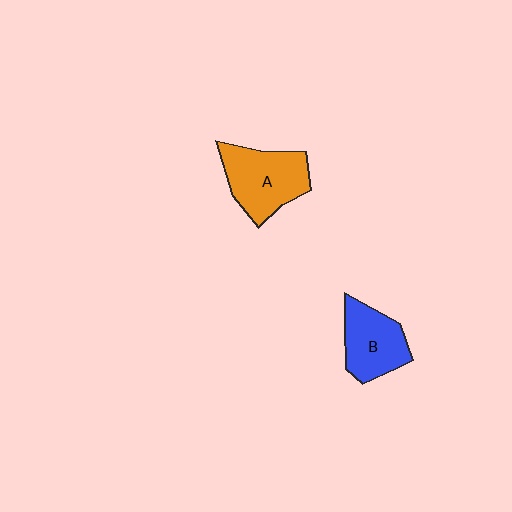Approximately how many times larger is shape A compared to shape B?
Approximately 1.2 times.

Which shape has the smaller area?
Shape B (blue).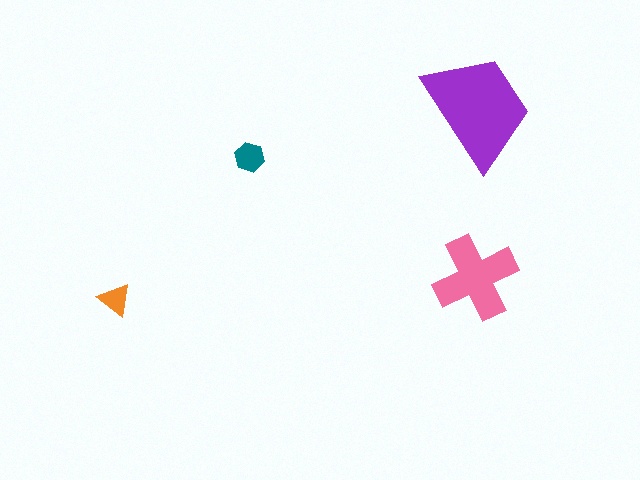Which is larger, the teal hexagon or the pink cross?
The pink cross.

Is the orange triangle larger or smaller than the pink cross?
Smaller.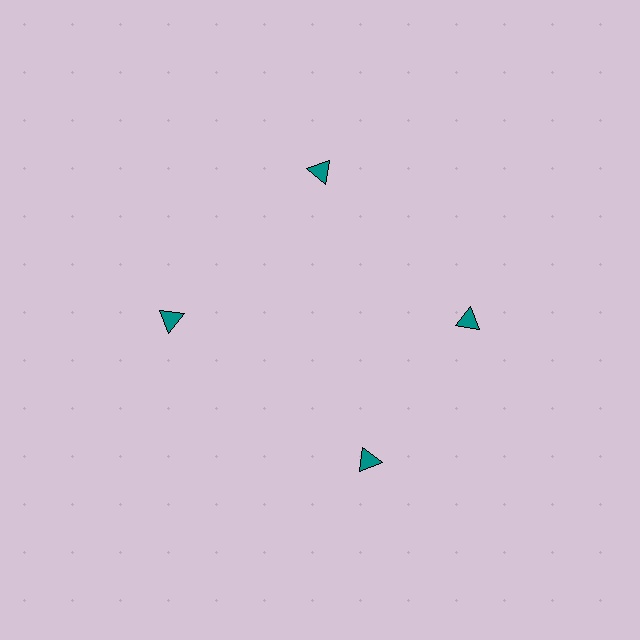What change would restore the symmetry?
The symmetry would be restored by rotating it back into even spacing with its neighbors so that all 4 triangles sit at equal angles and equal distance from the center.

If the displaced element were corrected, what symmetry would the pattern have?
It would have 4-fold rotational symmetry — the pattern would map onto itself every 90 degrees.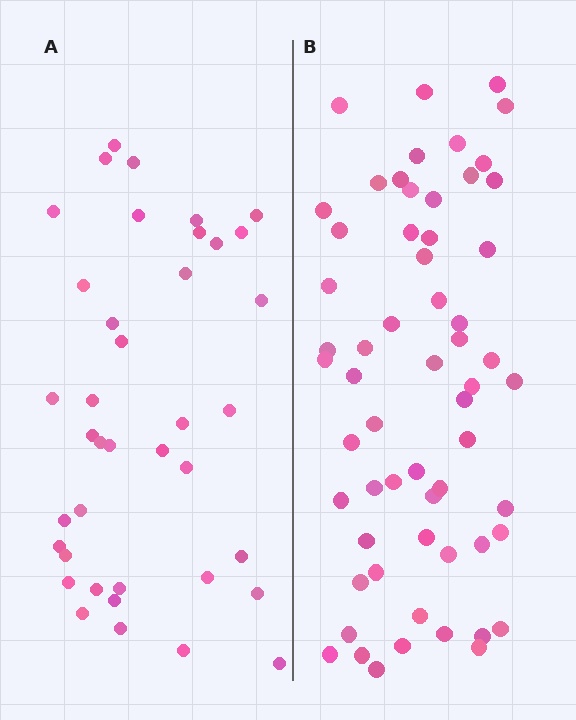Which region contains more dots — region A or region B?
Region B (the right region) has more dots.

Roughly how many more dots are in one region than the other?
Region B has approximately 20 more dots than region A.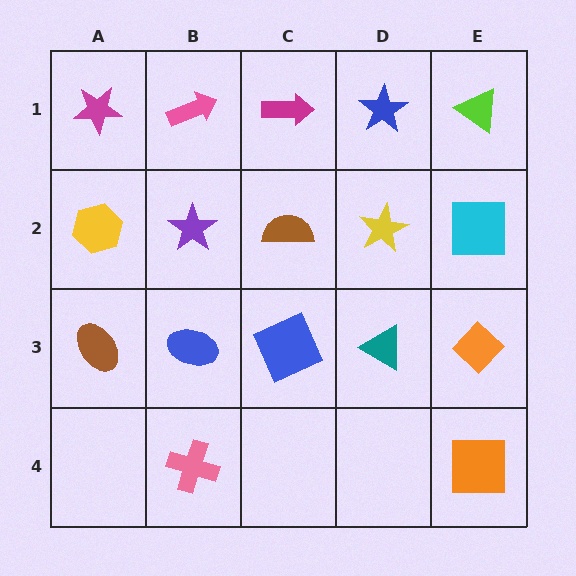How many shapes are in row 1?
5 shapes.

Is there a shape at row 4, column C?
No, that cell is empty.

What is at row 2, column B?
A purple star.